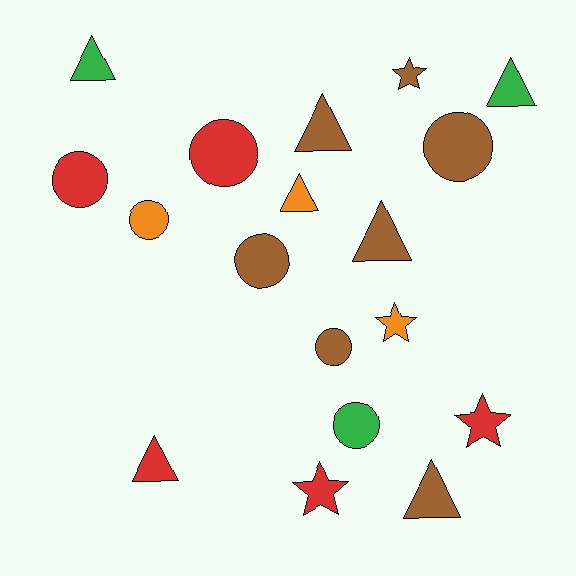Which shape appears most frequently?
Triangle, with 7 objects.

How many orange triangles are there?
There is 1 orange triangle.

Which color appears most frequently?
Brown, with 7 objects.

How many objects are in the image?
There are 18 objects.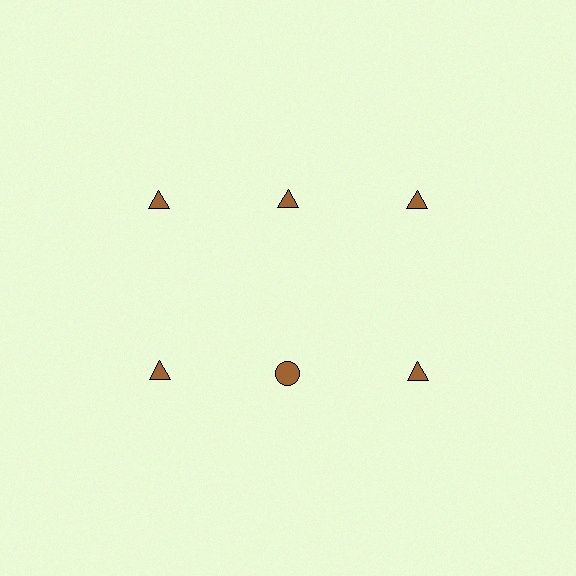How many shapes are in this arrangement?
There are 6 shapes arranged in a grid pattern.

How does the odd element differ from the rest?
It has a different shape: circle instead of triangle.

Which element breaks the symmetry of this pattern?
The brown circle in the second row, second from left column breaks the symmetry. All other shapes are brown triangles.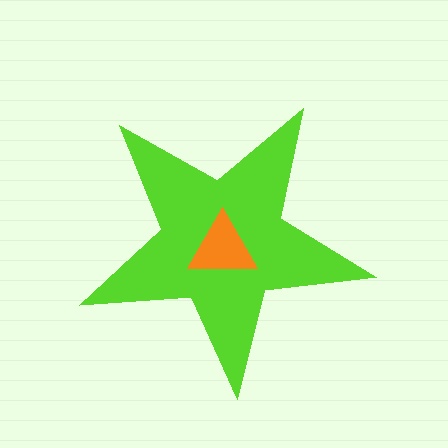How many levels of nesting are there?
2.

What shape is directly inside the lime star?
The orange triangle.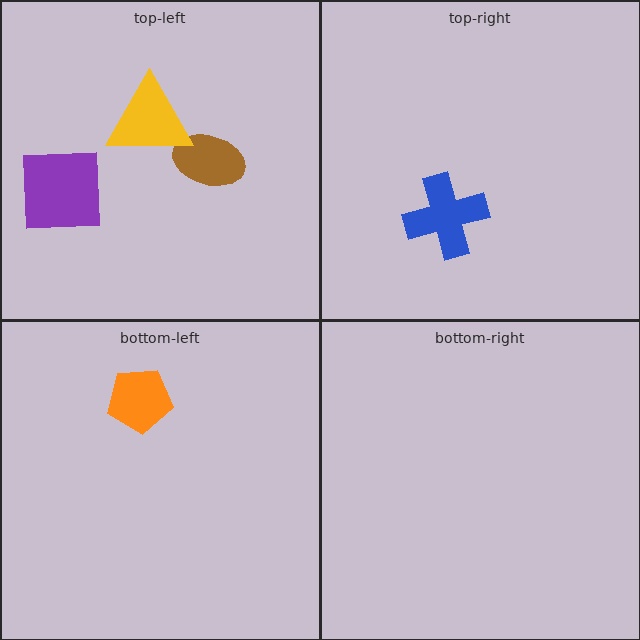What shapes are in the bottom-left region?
The orange pentagon.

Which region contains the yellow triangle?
The top-left region.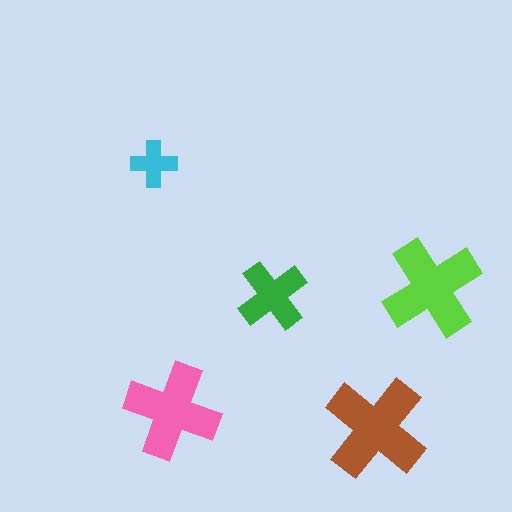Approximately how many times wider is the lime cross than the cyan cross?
About 2 times wider.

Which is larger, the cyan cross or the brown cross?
The brown one.